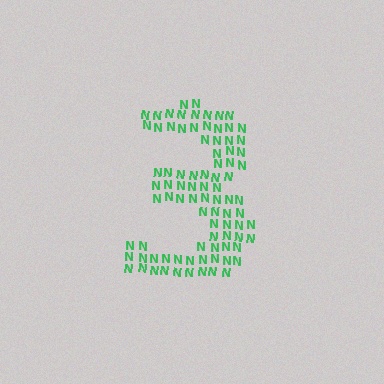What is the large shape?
The large shape is the digit 3.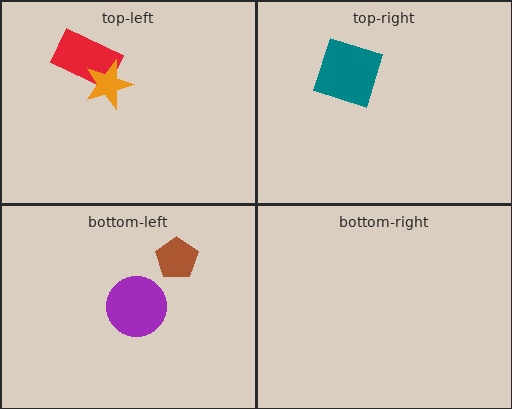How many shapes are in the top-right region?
1.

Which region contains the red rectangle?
The top-left region.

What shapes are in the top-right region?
The teal square.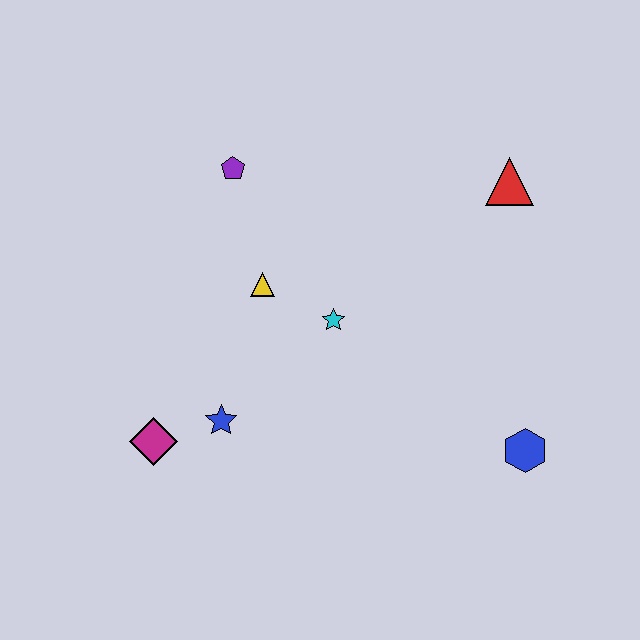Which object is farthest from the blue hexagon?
The purple pentagon is farthest from the blue hexagon.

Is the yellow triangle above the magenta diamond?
Yes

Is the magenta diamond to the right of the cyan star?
No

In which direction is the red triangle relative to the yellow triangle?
The red triangle is to the right of the yellow triangle.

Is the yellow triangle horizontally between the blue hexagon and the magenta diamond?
Yes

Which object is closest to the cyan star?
The yellow triangle is closest to the cyan star.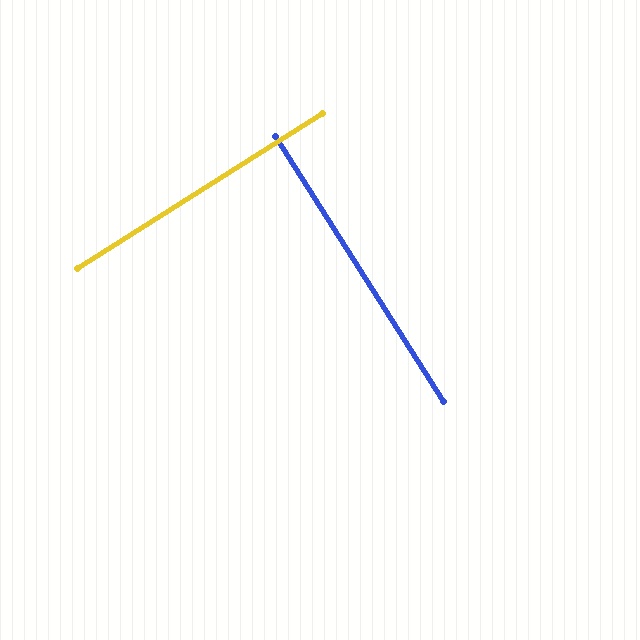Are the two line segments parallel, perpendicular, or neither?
Perpendicular — they meet at approximately 90°.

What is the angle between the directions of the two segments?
Approximately 90 degrees.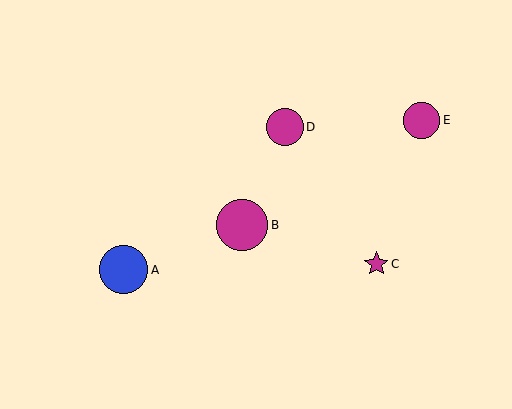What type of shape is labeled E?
Shape E is a magenta circle.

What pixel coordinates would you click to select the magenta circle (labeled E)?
Click at (422, 120) to select the magenta circle E.